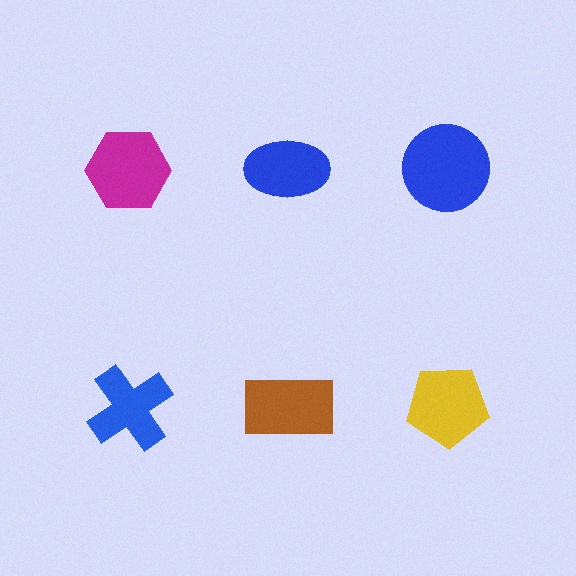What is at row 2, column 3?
A yellow pentagon.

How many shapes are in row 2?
3 shapes.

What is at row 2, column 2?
A brown rectangle.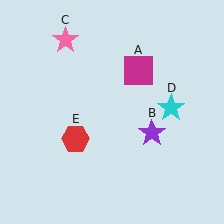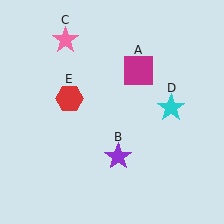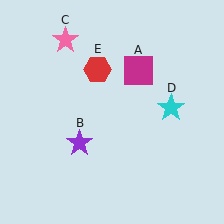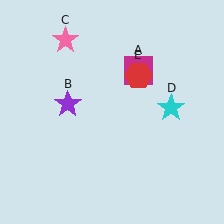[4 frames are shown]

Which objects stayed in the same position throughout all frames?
Magenta square (object A) and pink star (object C) and cyan star (object D) remained stationary.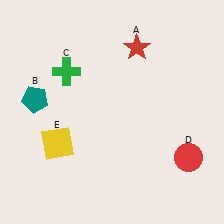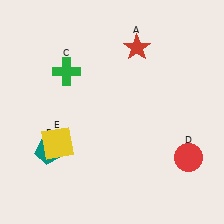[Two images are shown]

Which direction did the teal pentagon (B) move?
The teal pentagon (B) moved down.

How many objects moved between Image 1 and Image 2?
1 object moved between the two images.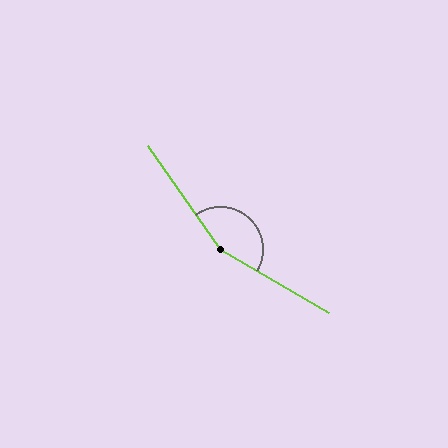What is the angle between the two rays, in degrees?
Approximately 155 degrees.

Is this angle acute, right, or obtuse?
It is obtuse.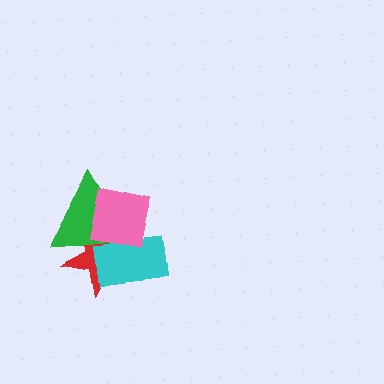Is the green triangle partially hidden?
Yes, it is partially covered by another shape.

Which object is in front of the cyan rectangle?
The pink square is in front of the cyan rectangle.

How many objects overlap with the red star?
3 objects overlap with the red star.